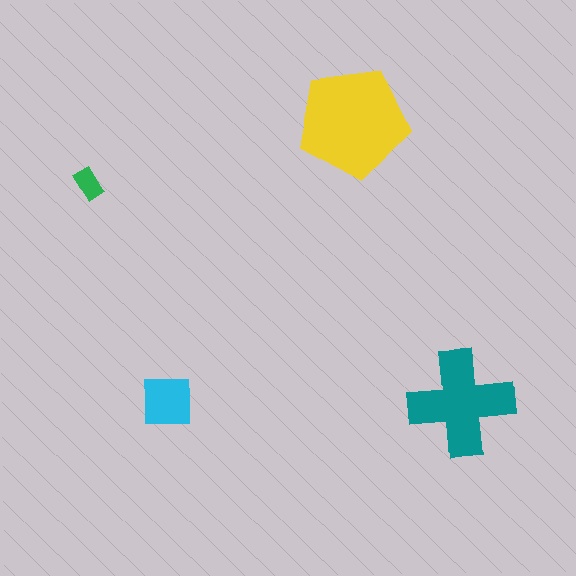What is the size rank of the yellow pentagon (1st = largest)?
1st.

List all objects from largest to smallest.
The yellow pentagon, the teal cross, the cyan square, the green rectangle.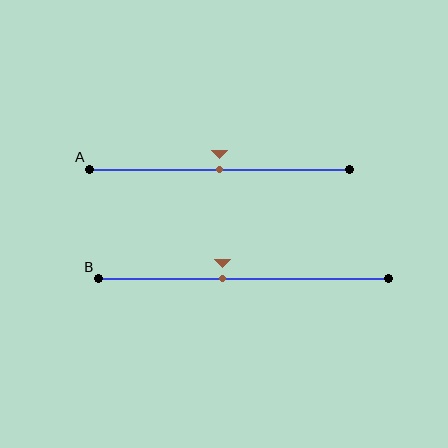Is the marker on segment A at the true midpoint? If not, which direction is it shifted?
Yes, the marker on segment A is at the true midpoint.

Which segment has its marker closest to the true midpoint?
Segment A has its marker closest to the true midpoint.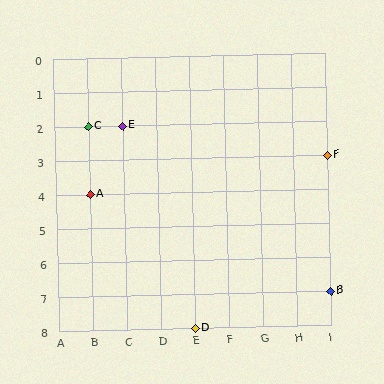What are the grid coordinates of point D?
Point D is at grid coordinates (E, 8).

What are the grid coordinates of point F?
Point F is at grid coordinates (I, 3).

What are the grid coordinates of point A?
Point A is at grid coordinates (B, 4).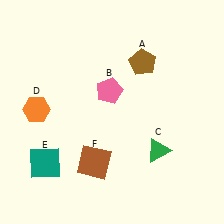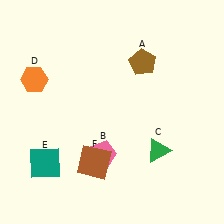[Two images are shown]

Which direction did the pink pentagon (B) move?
The pink pentagon (B) moved down.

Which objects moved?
The objects that moved are: the pink pentagon (B), the orange hexagon (D).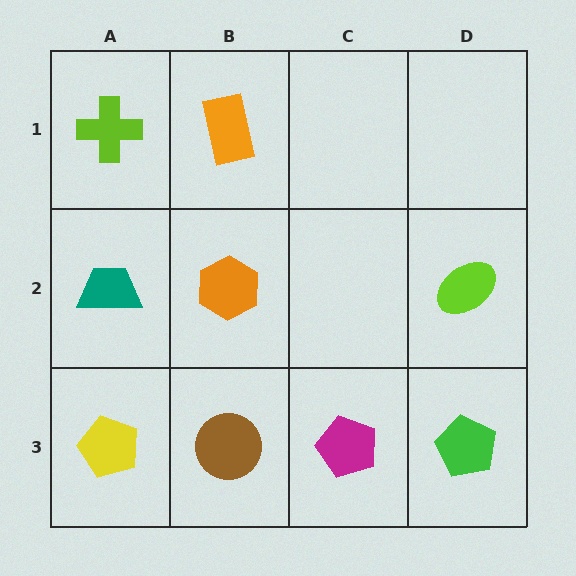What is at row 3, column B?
A brown circle.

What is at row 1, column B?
An orange rectangle.